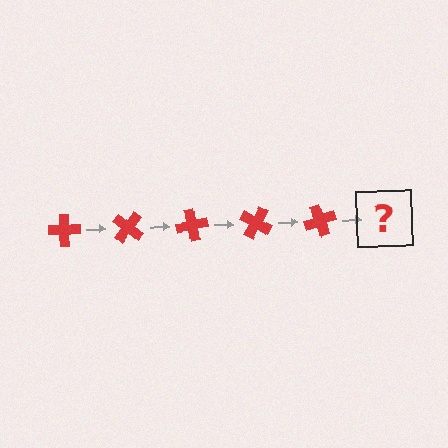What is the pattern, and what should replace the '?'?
The pattern is that the cross rotates 40 degrees each step. The '?' should be a red cross rotated 200 degrees.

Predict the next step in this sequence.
The next step is a red cross rotated 200 degrees.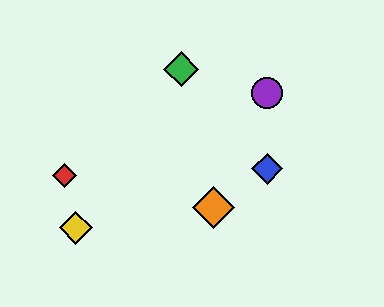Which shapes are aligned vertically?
The blue diamond, the purple circle are aligned vertically.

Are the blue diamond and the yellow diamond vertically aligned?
No, the blue diamond is at x≈267 and the yellow diamond is at x≈76.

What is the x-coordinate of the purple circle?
The purple circle is at x≈267.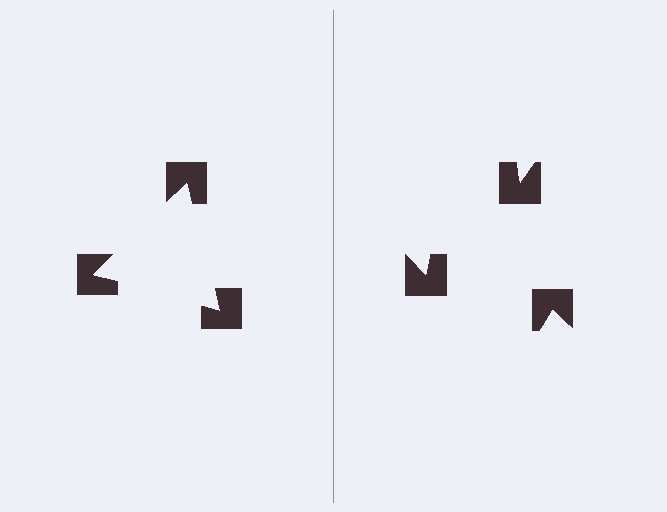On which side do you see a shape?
An illusory triangle appears on the left side. On the right side the wedge cuts are rotated, so no coherent shape forms.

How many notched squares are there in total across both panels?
6 — 3 on each side.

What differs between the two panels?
The notched squares are positioned identically on both sides; only the wedge orientations differ. On the left they align to a triangle; on the right they are misaligned.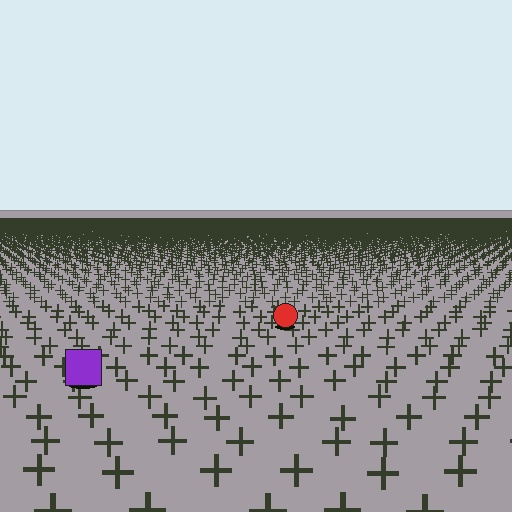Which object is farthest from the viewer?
The red circle is farthest from the viewer. It appears smaller and the ground texture around it is denser.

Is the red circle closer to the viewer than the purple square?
No. The purple square is closer — you can tell from the texture gradient: the ground texture is coarser near it.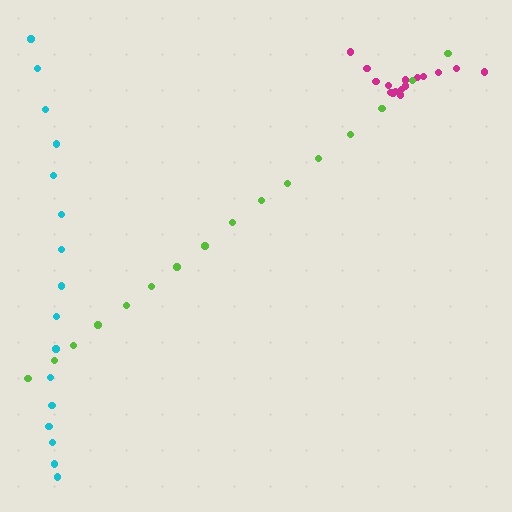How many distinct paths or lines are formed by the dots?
There are 3 distinct paths.